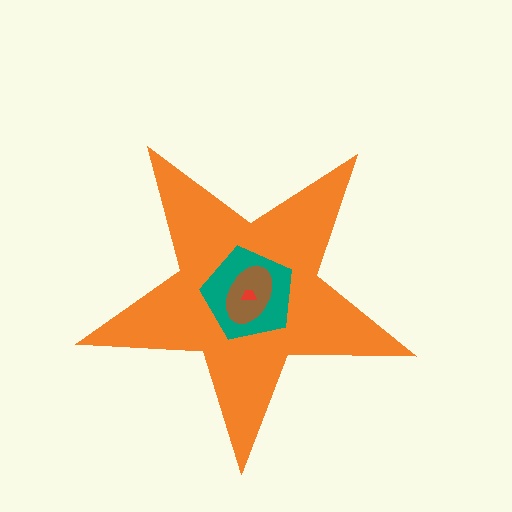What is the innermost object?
The red trapezoid.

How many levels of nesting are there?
4.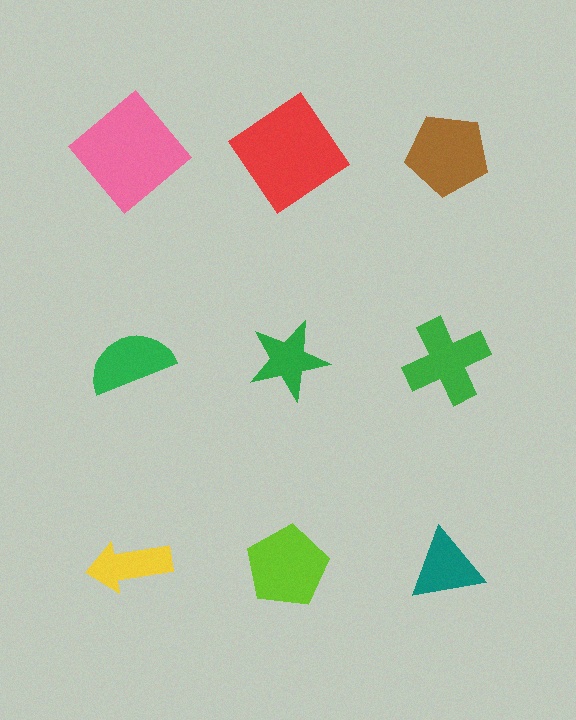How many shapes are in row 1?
3 shapes.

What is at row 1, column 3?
A brown pentagon.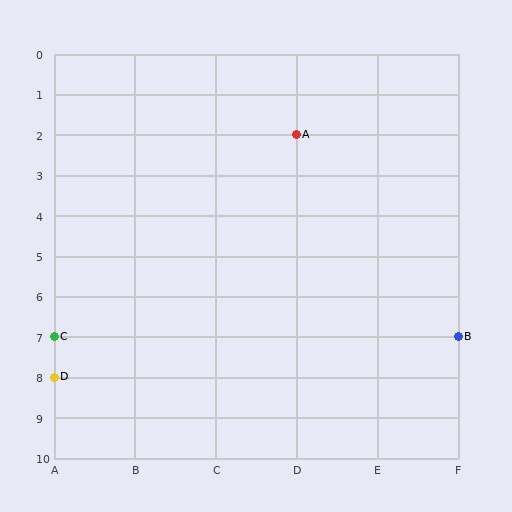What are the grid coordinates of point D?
Point D is at grid coordinates (A, 8).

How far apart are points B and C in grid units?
Points B and C are 5 columns apart.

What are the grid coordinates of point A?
Point A is at grid coordinates (D, 2).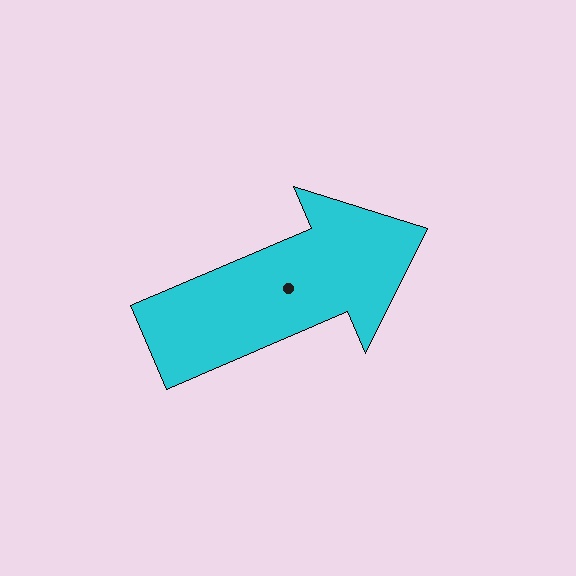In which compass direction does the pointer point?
Northeast.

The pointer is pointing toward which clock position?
Roughly 2 o'clock.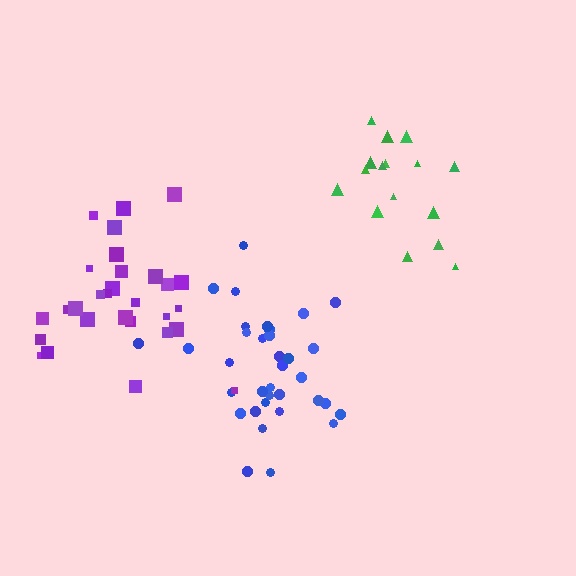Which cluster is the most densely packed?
Blue.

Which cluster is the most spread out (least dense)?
Purple.